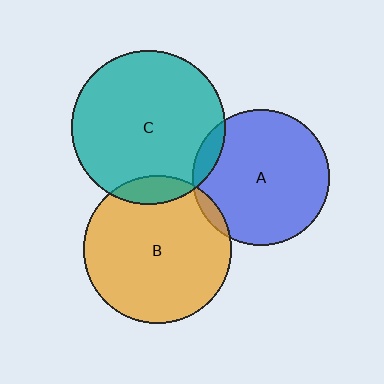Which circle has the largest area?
Circle C (teal).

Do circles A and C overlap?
Yes.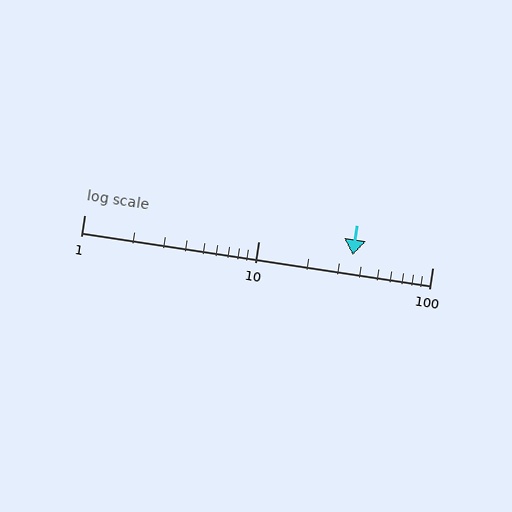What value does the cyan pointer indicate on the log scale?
The pointer indicates approximately 35.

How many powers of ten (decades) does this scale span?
The scale spans 2 decades, from 1 to 100.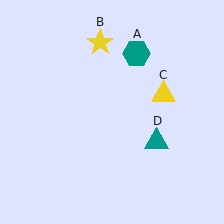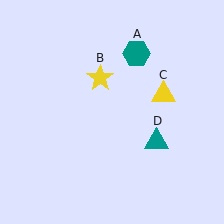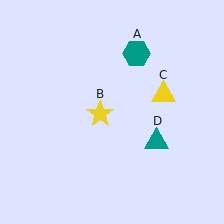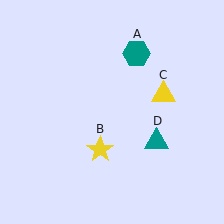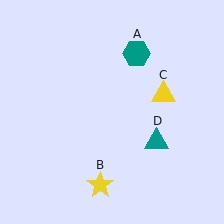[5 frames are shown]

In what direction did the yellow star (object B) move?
The yellow star (object B) moved down.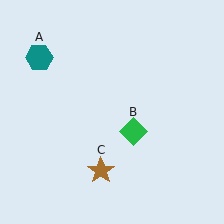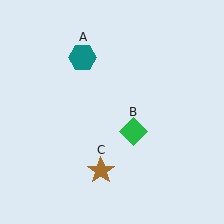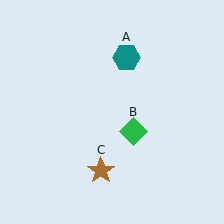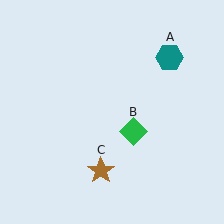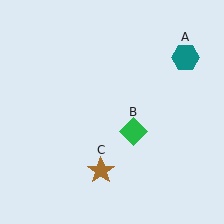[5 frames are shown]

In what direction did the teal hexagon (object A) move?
The teal hexagon (object A) moved right.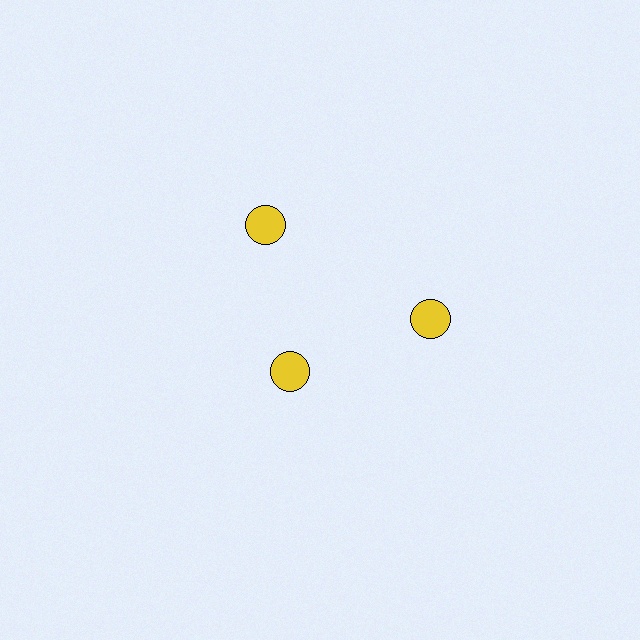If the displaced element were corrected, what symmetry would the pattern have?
It would have 3-fold rotational symmetry — the pattern would map onto itself every 120 degrees.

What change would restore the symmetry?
The symmetry would be restored by moving it outward, back onto the ring so that all 3 circles sit at equal angles and equal distance from the center.